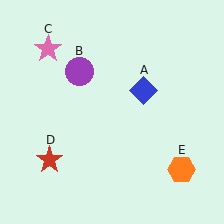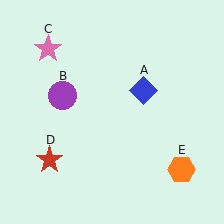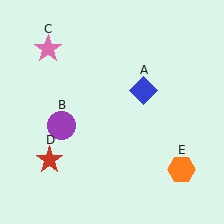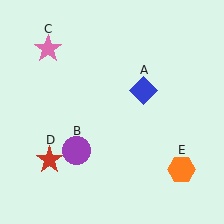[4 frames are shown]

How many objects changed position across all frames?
1 object changed position: purple circle (object B).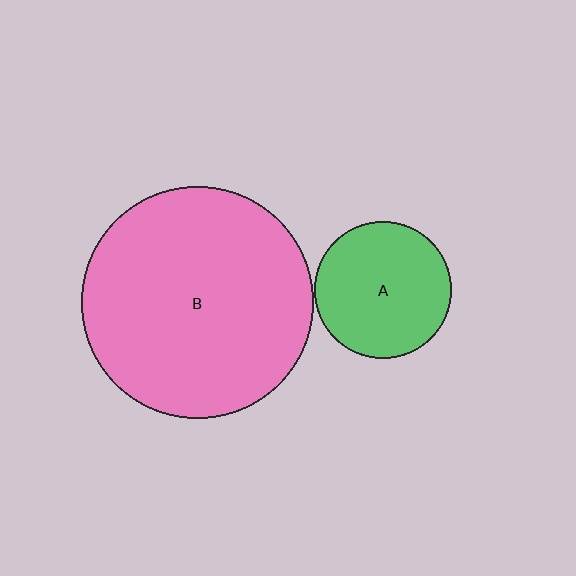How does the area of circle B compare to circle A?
Approximately 2.9 times.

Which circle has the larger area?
Circle B (pink).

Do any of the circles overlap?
No, none of the circles overlap.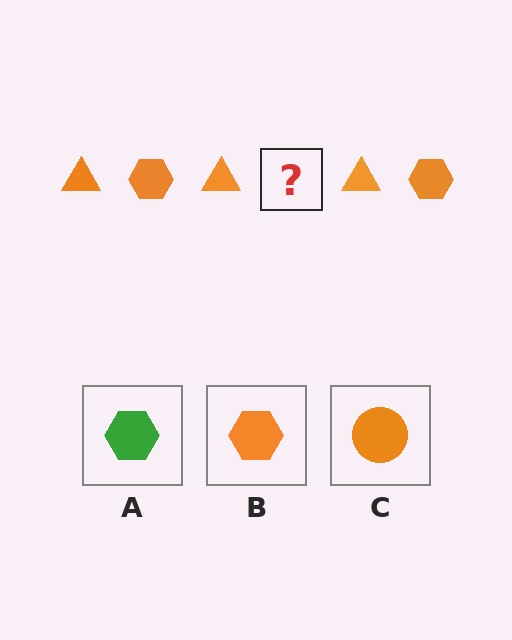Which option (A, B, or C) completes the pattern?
B.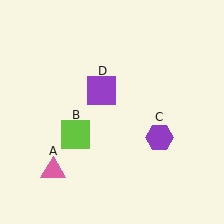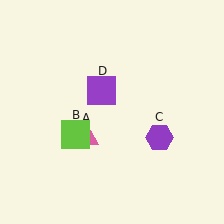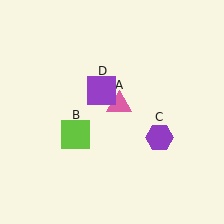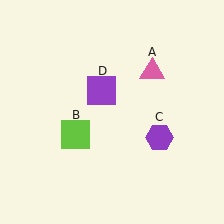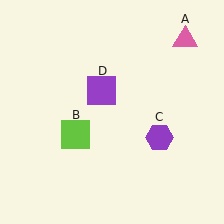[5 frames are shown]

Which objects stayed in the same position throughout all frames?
Lime square (object B) and purple hexagon (object C) and purple square (object D) remained stationary.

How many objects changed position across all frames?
1 object changed position: pink triangle (object A).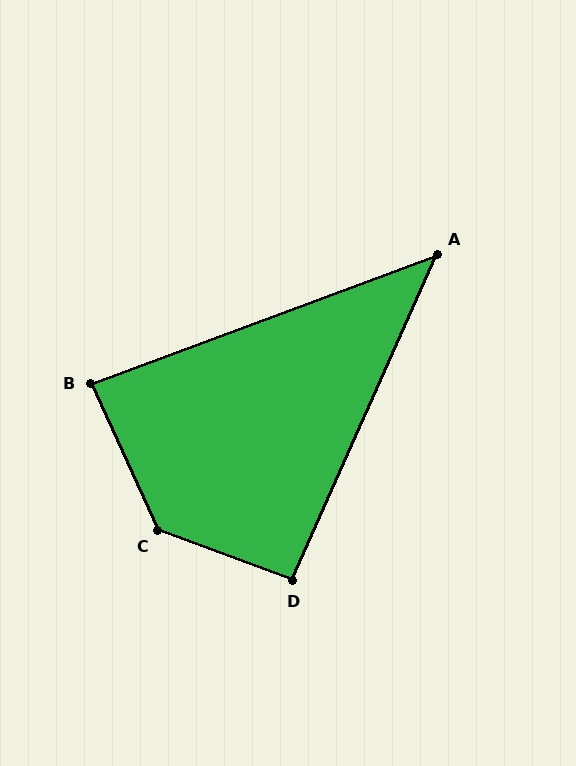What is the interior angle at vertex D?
Approximately 94 degrees (approximately right).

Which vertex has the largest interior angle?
C, at approximately 135 degrees.